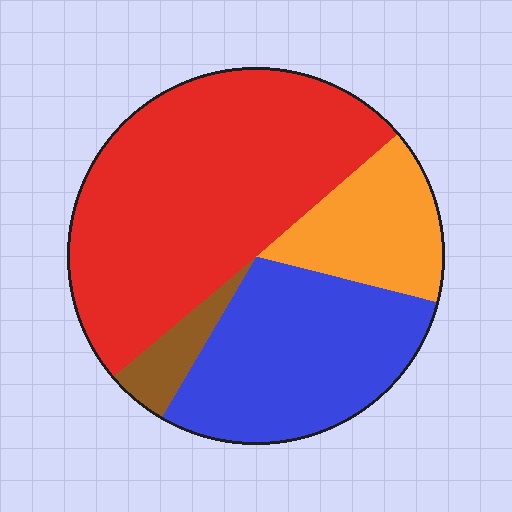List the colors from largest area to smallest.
From largest to smallest: red, blue, orange, brown.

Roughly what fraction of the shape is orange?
Orange covers about 15% of the shape.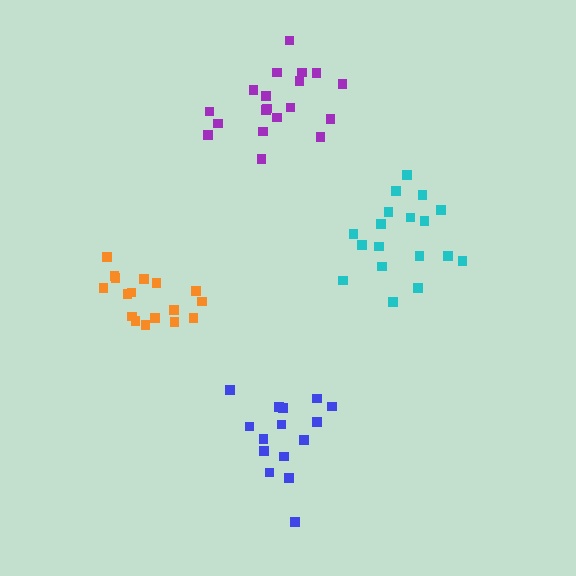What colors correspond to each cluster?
The clusters are colored: purple, blue, cyan, orange.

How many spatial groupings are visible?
There are 4 spatial groupings.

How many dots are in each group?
Group 1: 19 dots, Group 2: 15 dots, Group 3: 18 dots, Group 4: 17 dots (69 total).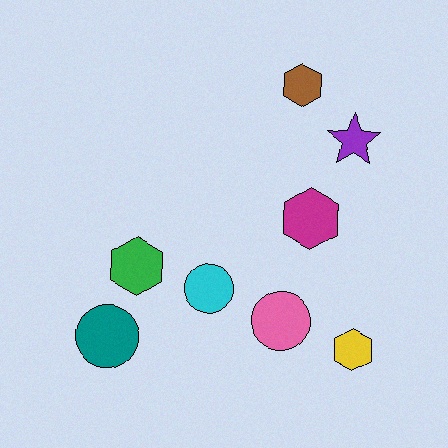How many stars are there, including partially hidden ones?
There is 1 star.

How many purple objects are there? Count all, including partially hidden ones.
There is 1 purple object.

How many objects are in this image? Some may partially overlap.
There are 8 objects.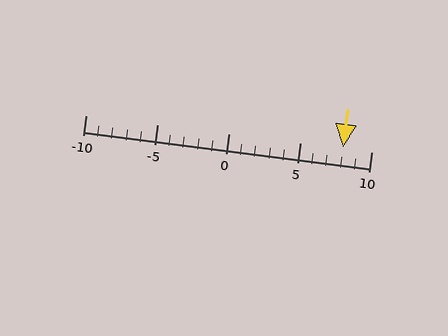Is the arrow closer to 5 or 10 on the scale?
The arrow is closer to 10.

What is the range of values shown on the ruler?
The ruler shows values from -10 to 10.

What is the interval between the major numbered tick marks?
The major tick marks are spaced 5 units apart.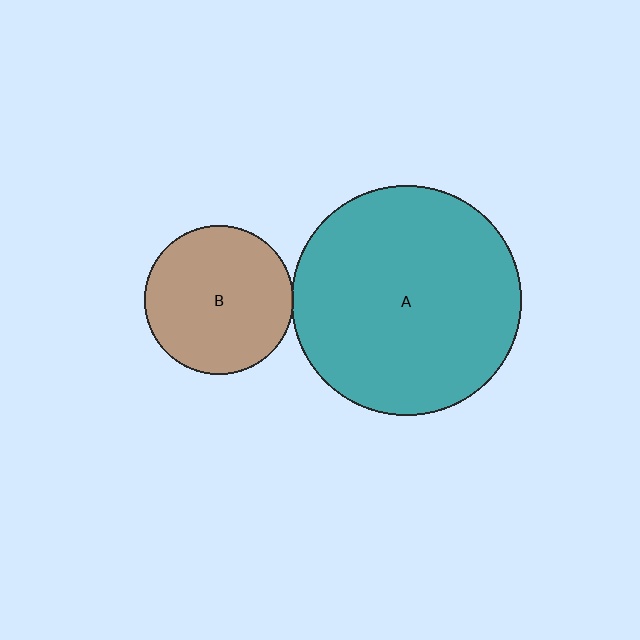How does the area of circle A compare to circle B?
Approximately 2.4 times.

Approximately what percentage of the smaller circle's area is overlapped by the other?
Approximately 5%.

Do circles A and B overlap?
Yes.